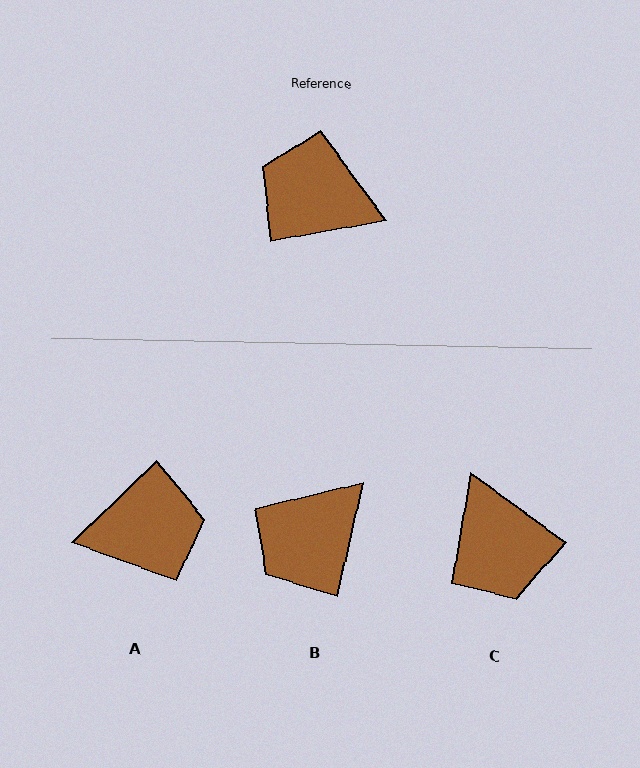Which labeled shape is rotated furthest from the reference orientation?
A, about 146 degrees away.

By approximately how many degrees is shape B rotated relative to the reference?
Approximately 67 degrees counter-clockwise.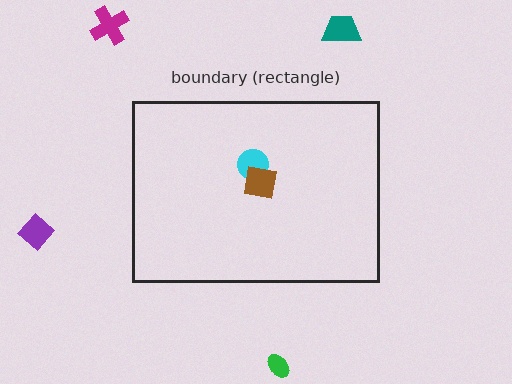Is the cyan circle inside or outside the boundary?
Inside.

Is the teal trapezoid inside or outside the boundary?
Outside.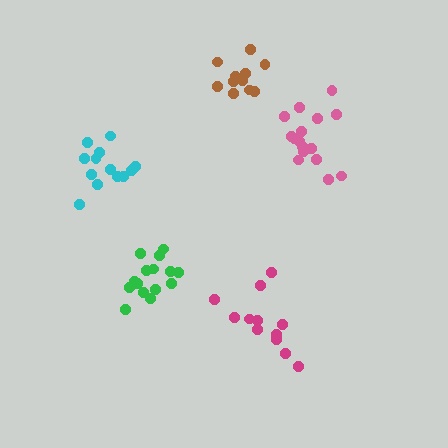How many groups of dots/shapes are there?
There are 5 groups.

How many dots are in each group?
Group 1: 13 dots, Group 2: 12 dots, Group 3: 16 dots, Group 4: 11 dots, Group 5: 15 dots (67 total).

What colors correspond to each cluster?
The clusters are colored: cyan, magenta, pink, brown, green.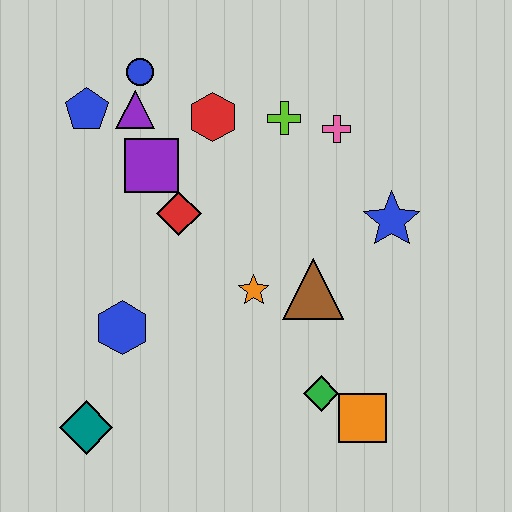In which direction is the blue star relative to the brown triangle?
The blue star is to the right of the brown triangle.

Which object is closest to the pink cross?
The lime cross is closest to the pink cross.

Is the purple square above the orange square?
Yes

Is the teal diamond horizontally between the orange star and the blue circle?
No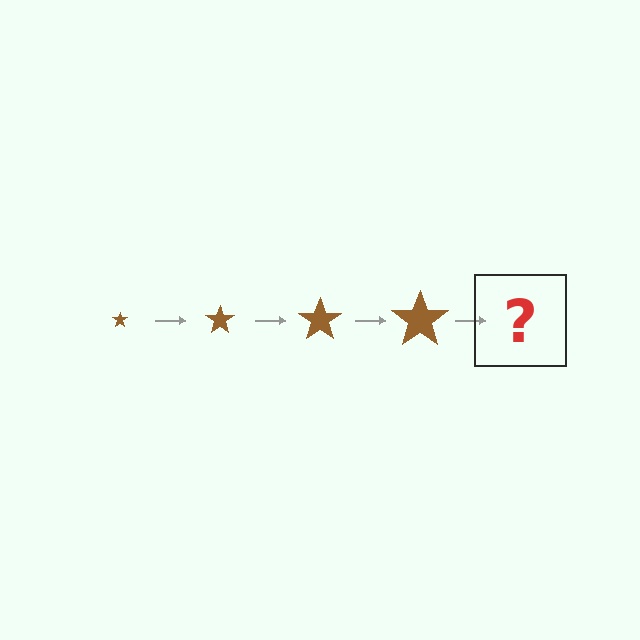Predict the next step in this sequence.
The next step is a brown star, larger than the previous one.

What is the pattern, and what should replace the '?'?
The pattern is that the star gets progressively larger each step. The '?' should be a brown star, larger than the previous one.